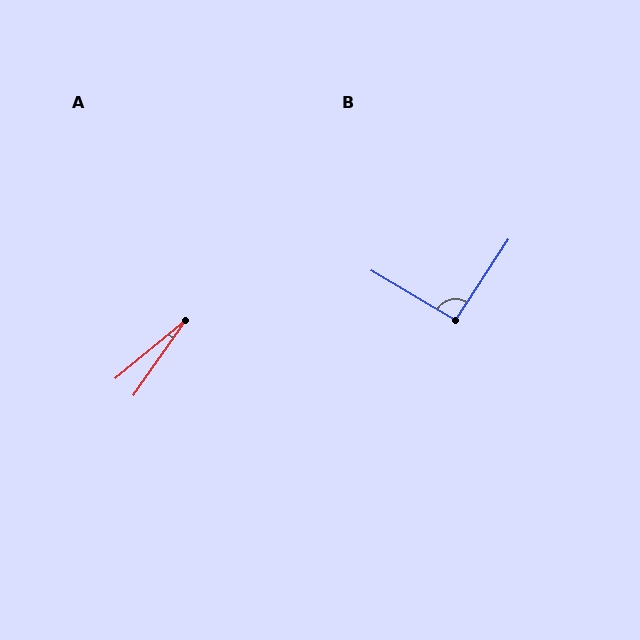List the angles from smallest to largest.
A (15°), B (93°).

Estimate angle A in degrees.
Approximately 15 degrees.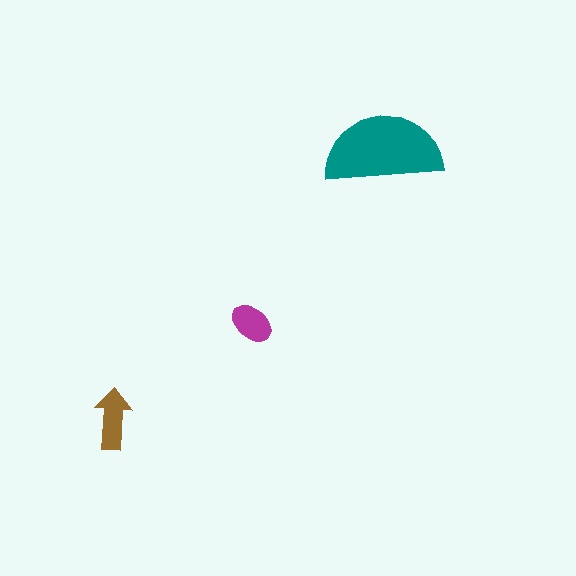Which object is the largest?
The teal semicircle.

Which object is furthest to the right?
The teal semicircle is rightmost.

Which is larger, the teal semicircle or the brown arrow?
The teal semicircle.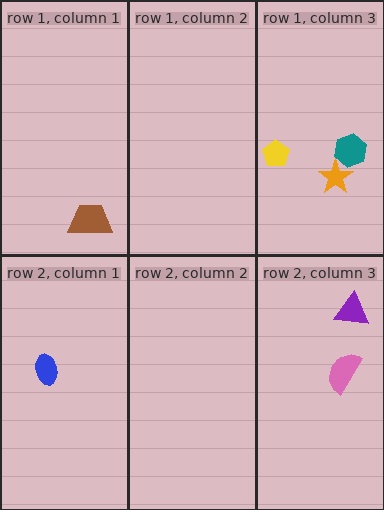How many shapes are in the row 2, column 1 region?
1.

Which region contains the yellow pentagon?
The row 1, column 3 region.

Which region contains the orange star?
The row 1, column 3 region.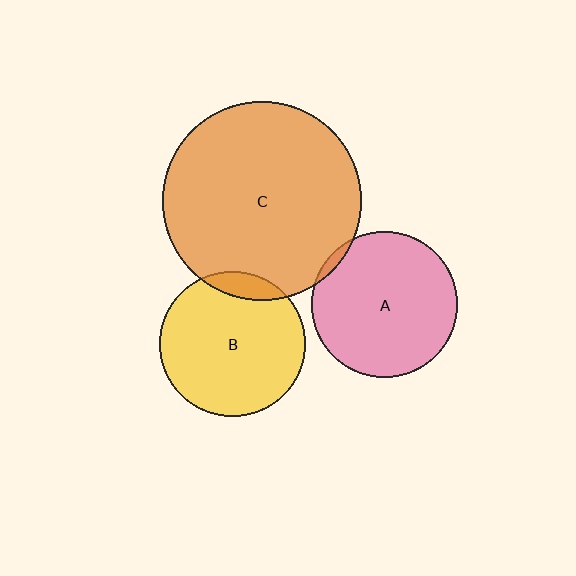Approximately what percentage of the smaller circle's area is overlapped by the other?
Approximately 10%.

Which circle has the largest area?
Circle C (orange).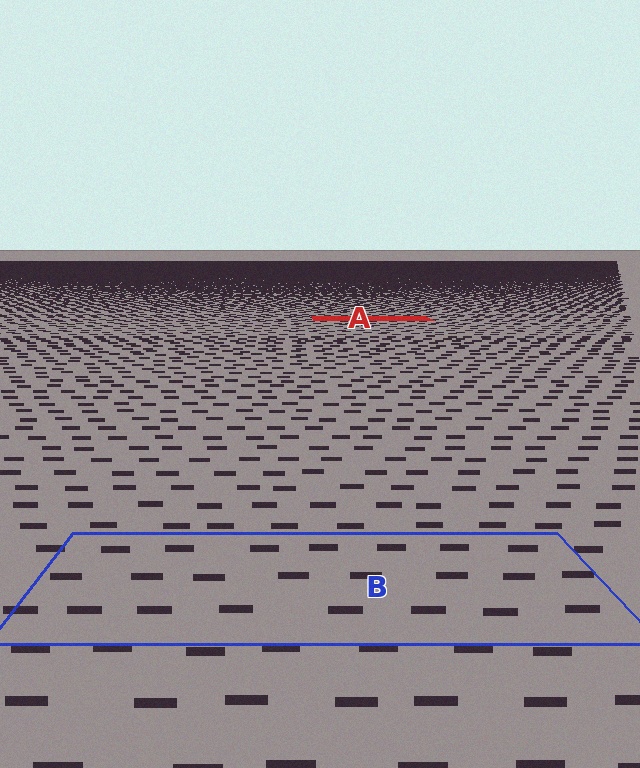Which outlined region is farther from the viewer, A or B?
Region A is farther from the viewer — the texture elements inside it appear smaller and more densely packed.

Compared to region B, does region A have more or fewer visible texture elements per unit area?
Region A has more texture elements per unit area — they are packed more densely because it is farther away.